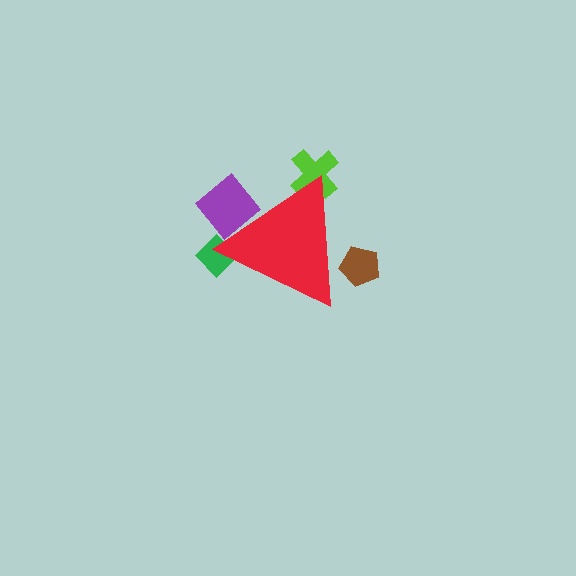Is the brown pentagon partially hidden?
Yes, the brown pentagon is partially hidden behind the red triangle.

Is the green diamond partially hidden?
Yes, the green diamond is partially hidden behind the red triangle.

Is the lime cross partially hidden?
Yes, the lime cross is partially hidden behind the red triangle.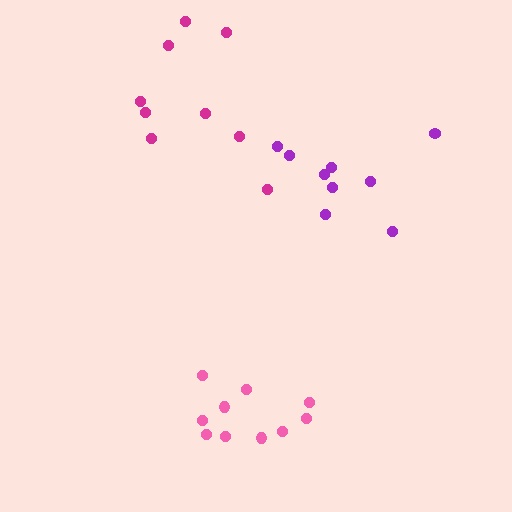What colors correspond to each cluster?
The clusters are colored: purple, magenta, pink.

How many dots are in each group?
Group 1: 9 dots, Group 2: 9 dots, Group 3: 10 dots (28 total).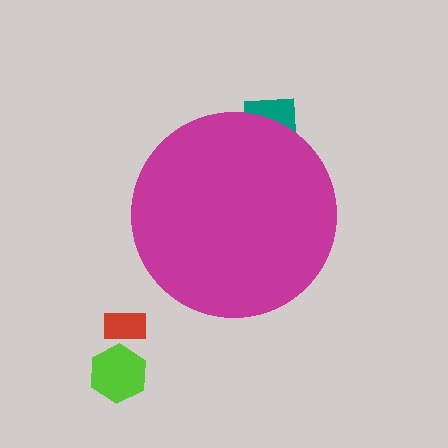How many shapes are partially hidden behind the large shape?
1 shape is partially hidden.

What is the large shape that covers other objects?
A magenta circle.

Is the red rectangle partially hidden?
No, the red rectangle is fully visible.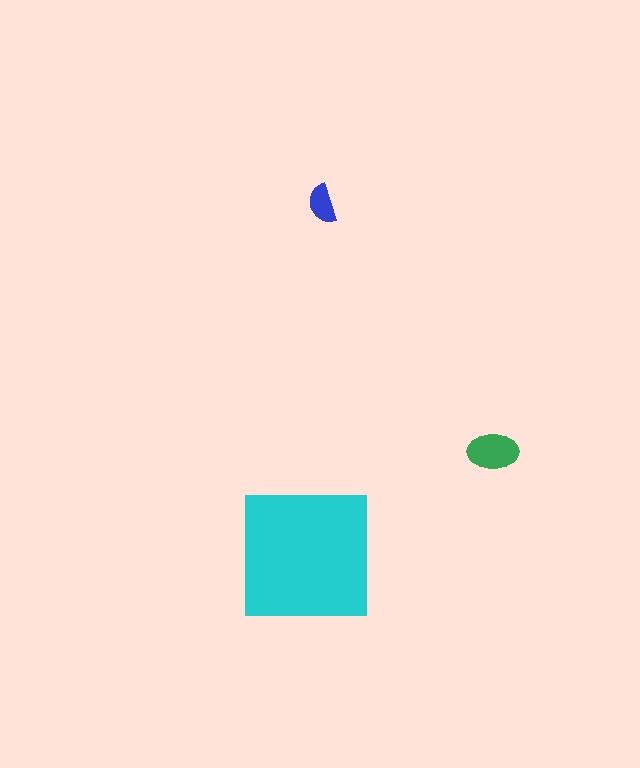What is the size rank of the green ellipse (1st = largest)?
2nd.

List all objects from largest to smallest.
The cyan square, the green ellipse, the blue semicircle.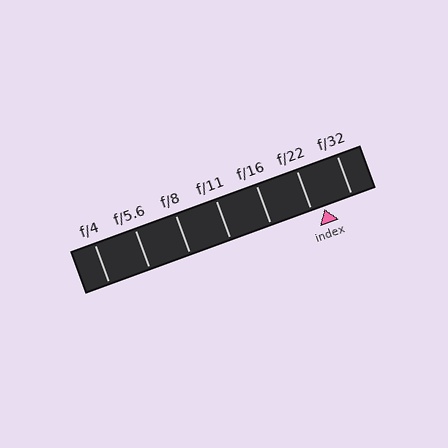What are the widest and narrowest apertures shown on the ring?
The widest aperture shown is f/4 and the narrowest is f/32.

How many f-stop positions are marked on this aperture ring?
There are 7 f-stop positions marked.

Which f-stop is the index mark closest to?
The index mark is closest to f/22.